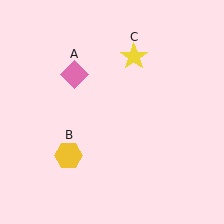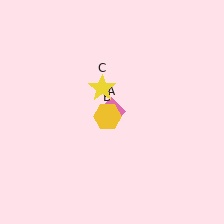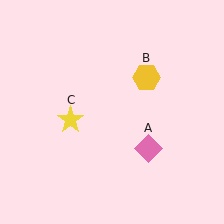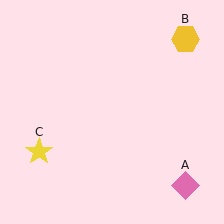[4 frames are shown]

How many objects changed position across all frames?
3 objects changed position: pink diamond (object A), yellow hexagon (object B), yellow star (object C).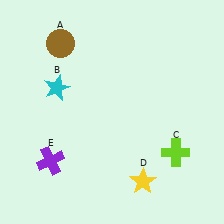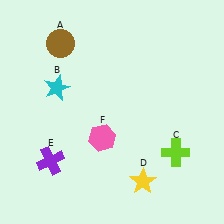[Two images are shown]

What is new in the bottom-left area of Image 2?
A pink hexagon (F) was added in the bottom-left area of Image 2.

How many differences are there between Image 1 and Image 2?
There is 1 difference between the two images.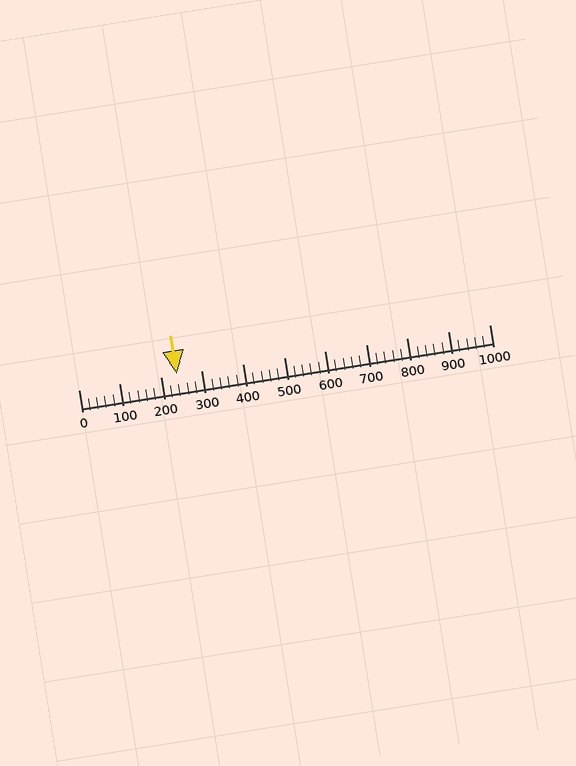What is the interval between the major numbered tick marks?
The major tick marks are spaced 100 units apart.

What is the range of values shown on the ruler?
The ruler shows values from 0 to 1000.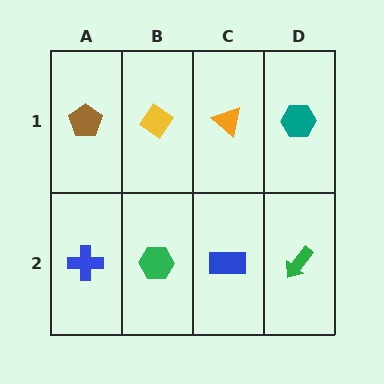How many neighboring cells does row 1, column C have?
3.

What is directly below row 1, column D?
A green arrow.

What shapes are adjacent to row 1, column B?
A green hexagon (row 2, column B), a brown pentagon (row 1, column A), an orange triangle (row 1, column C).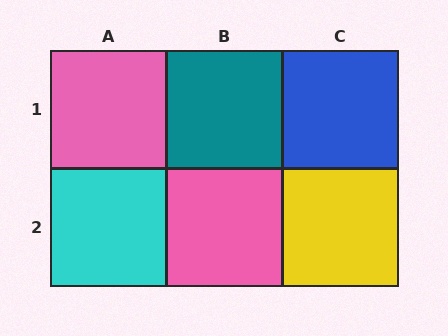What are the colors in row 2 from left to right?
Cyan, pink, yellow.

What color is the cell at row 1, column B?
Teal.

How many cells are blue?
1 cell is blue.